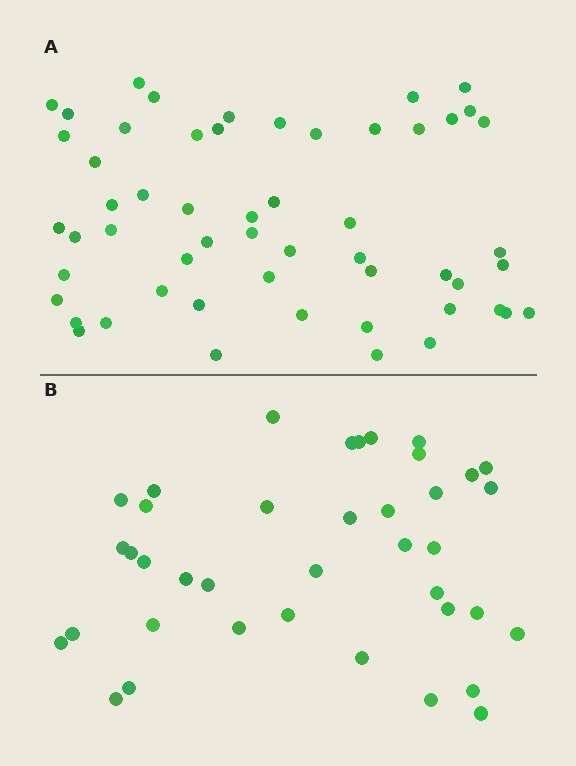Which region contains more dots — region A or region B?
Region A (the top region) has more dots.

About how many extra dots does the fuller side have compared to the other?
Region A has approximately 15 more dots than region B.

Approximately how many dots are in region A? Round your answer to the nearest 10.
About 60 dots. (The exact count is 55, which rounds to 60.)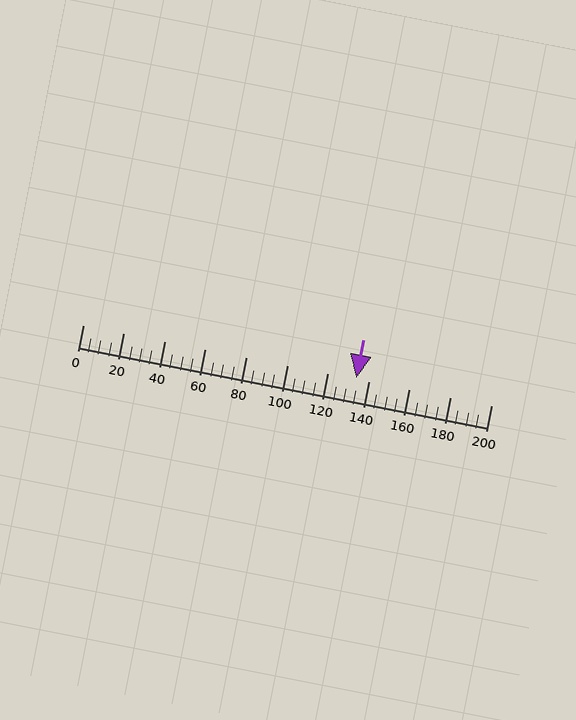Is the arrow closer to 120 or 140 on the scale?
The arrow is closer to 140.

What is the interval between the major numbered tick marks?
The major tick marks are spaced 20 units apart.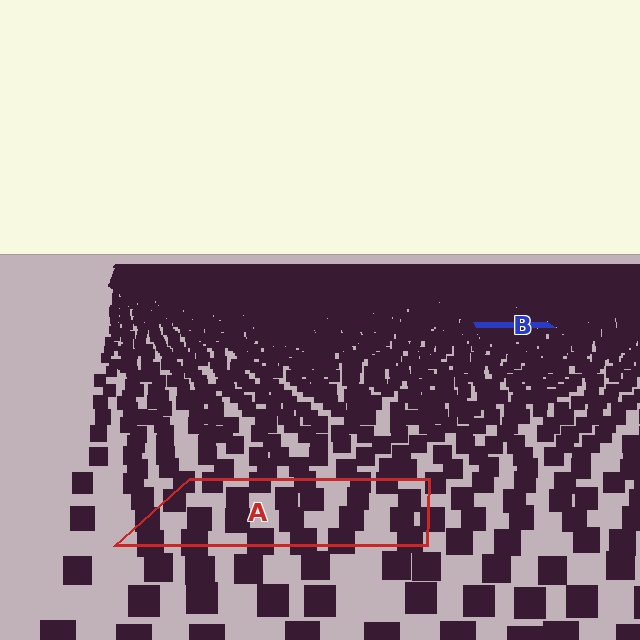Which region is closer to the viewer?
Region A is closer. The texture elements there are larger and more spread out.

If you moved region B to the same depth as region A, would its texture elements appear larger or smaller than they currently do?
They would appear larger. At a closer depth, the same texture elements are projected at a bigger on-screen size.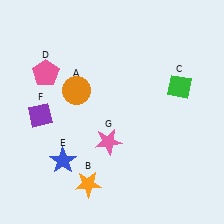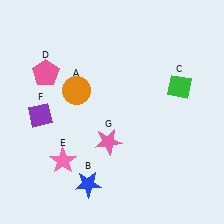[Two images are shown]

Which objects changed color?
B changed from orange to blue. E changed from blue to pink.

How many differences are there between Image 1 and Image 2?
There are 2 differences between the two images.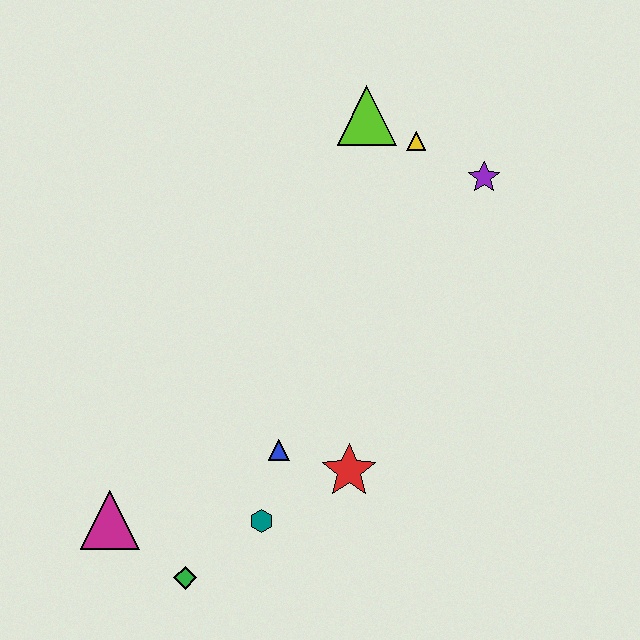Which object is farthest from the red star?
The lime triangle is farthest from the red star.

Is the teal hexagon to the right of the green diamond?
Yes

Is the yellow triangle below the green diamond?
No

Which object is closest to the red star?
The blue triangle is closest to the red star.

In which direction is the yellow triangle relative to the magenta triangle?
The yellow triangle is above the magenta triangle.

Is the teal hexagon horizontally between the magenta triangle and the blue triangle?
Yes